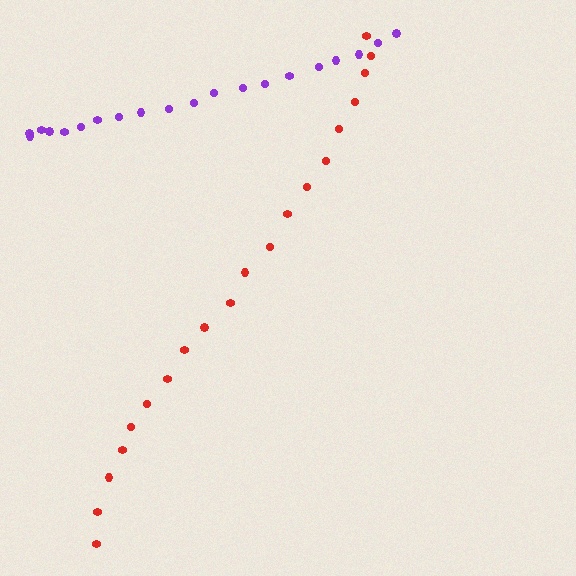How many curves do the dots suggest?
There are 2 distinct paths.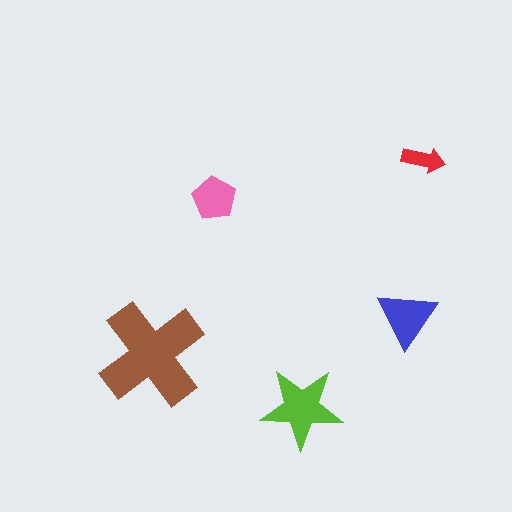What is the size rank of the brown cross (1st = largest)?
1st.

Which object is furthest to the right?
The red arrow is rightmost.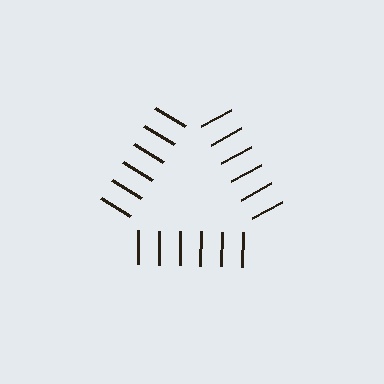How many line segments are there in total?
18 — 6 along each of the 3 edges.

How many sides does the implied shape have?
3 sides — the line-ends trace a triangle.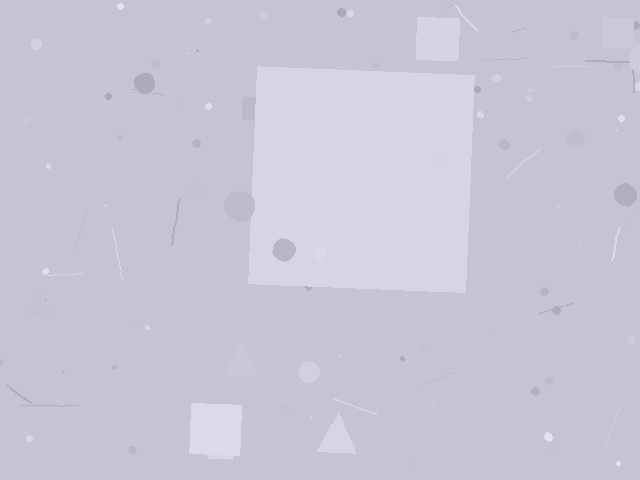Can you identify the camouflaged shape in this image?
The camouflaged shape is a square.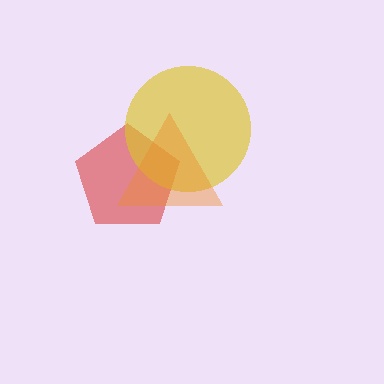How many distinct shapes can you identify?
There are 3 distinct shapes: a red pentagon, a yellow circle, an orange triangle.